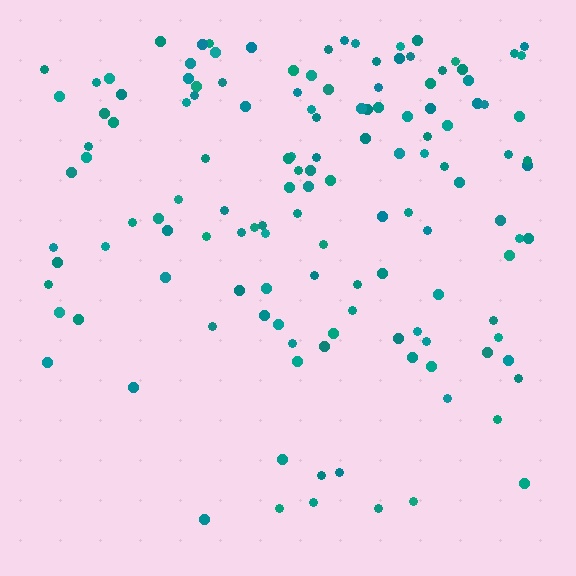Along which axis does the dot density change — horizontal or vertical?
Vertical.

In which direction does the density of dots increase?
From bottom to top, with the top side densest.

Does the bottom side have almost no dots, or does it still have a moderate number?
Still a moderate number, just noticeably fewer than the top.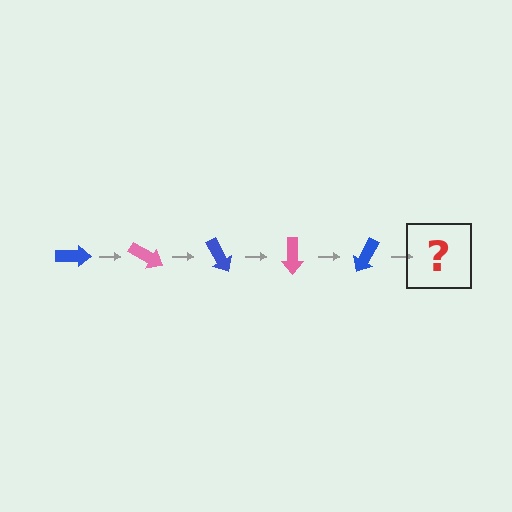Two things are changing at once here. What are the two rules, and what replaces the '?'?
The two rules are that it rotates 30 degrees each step and the color cycles through blue and pink. The '?' should be a pink arrow, rotated 150 degrees from the start.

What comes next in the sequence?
The next element should be a pink arrow, rotated 150 degrees from the start.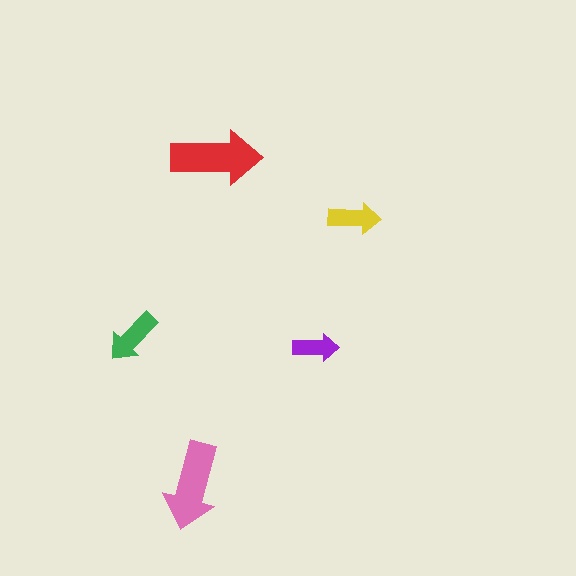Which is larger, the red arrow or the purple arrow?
The red one.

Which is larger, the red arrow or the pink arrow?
The red one.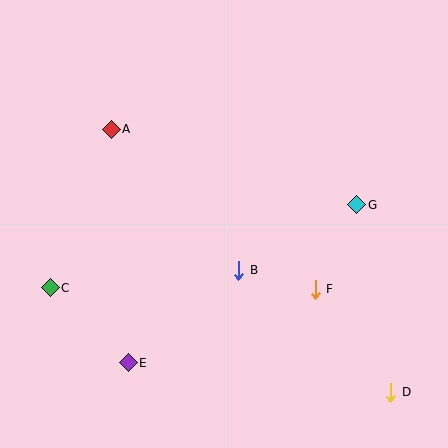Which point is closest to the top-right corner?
Point G is closest to the top-right corner.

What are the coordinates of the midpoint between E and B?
The midpoint between E and B is at (183, 317).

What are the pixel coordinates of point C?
Point C is at (50, 288).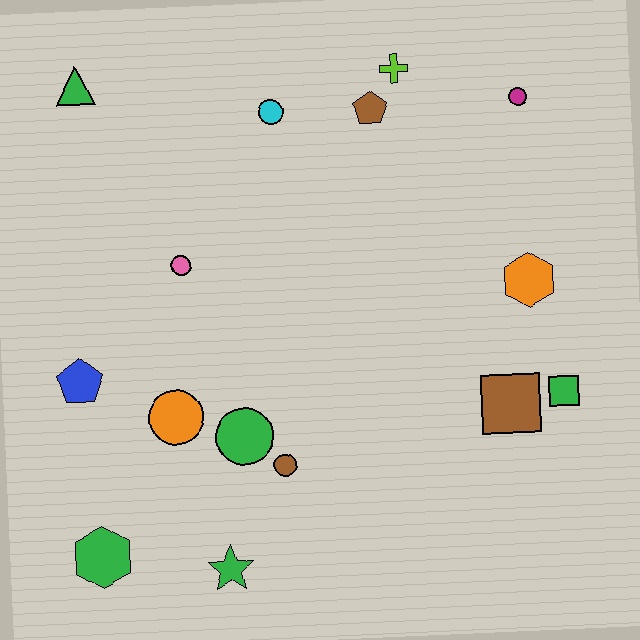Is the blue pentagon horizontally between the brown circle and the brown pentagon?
No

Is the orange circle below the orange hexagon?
Yes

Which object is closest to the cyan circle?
The brown pentagon is closest to the cyan circle.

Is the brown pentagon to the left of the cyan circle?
No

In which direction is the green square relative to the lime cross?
The green square is below the lime cross.